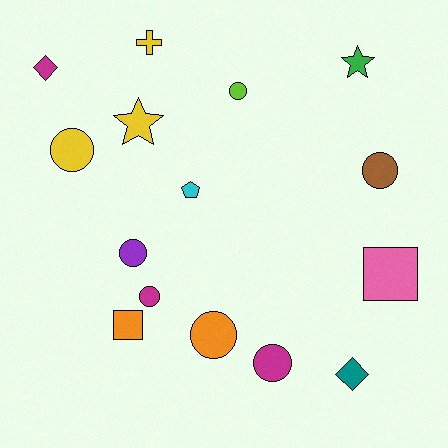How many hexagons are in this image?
There are no hexagons.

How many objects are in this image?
There are 15 objects.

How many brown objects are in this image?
There is 1 brown object.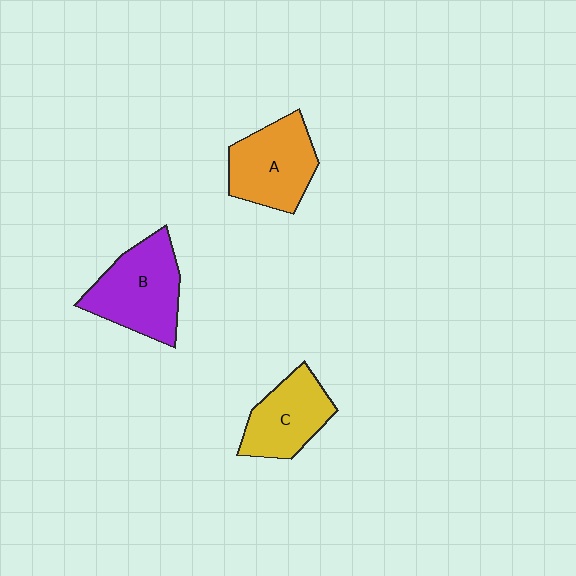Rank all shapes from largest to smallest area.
From largest to smallest: B (purple), A (orange), C (yellow).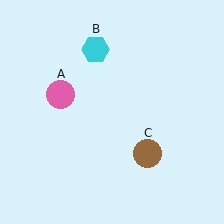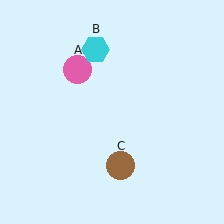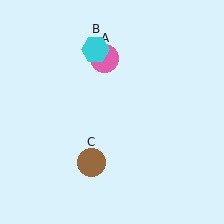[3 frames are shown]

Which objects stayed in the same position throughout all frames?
Cyan hexagon (object B) remained stationary.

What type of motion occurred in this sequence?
The pink circle (object A), brown circle (object C) rotated clockwise around the center of the scene.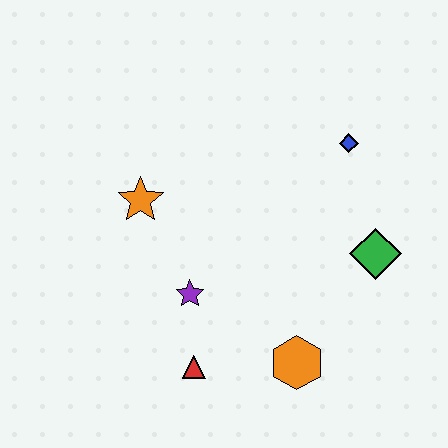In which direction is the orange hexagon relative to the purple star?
The orange hexagon is to the right of the purple star.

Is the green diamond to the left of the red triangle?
No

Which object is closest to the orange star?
The purple star is closest to the orange star.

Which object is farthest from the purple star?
The blue diamond is farthest from the purple star.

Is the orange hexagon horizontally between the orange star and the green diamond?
Yes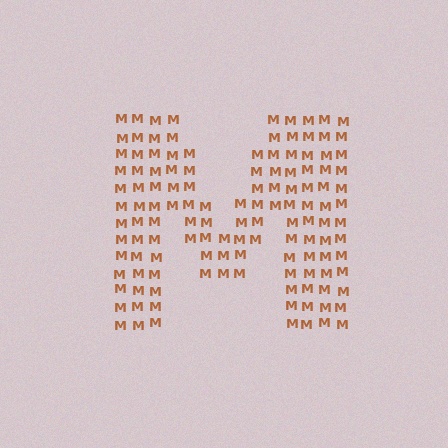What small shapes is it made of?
It is made of small letter M's.